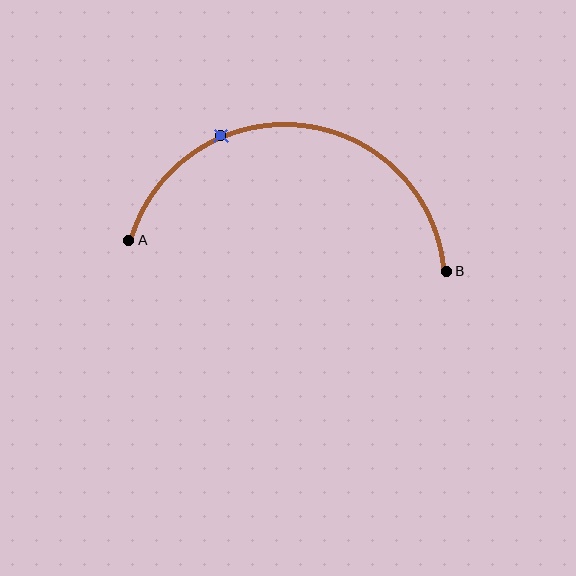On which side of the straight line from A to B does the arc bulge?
The arc bulges above the straight line connecting A and B.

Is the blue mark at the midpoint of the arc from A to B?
No. The blue mark lies on the arc but is closer to endpoint A. The arc midpoint would be at the point on the curve equidistant along the arc from both A and B.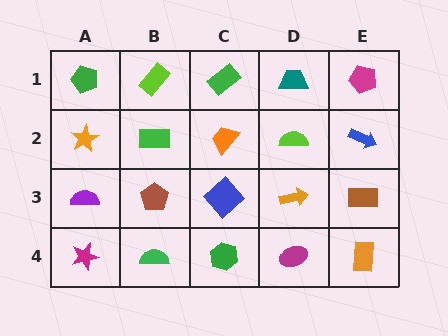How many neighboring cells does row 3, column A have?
3.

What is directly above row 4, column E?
A brown rectangle.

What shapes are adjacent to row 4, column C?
A blue diamond (row 3, column C), a green semicircle (row 4, column B), a magenta ellipse (row 4, column D).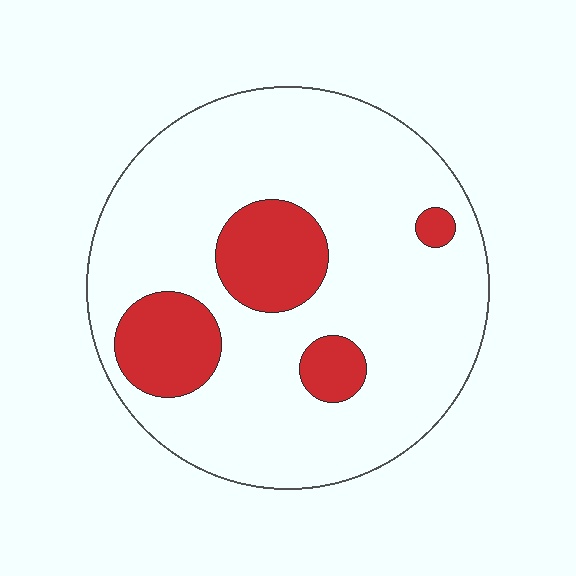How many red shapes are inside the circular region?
4.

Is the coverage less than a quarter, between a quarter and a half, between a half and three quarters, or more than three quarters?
Less than a quarter.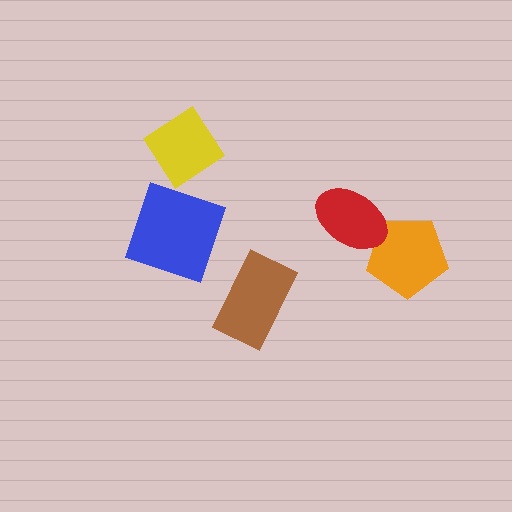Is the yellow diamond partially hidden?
No, no other shape covers it.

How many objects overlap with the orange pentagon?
1 object overlaps with the orange pentagon.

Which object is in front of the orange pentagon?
The red ellipse is in front of the orange pentagon.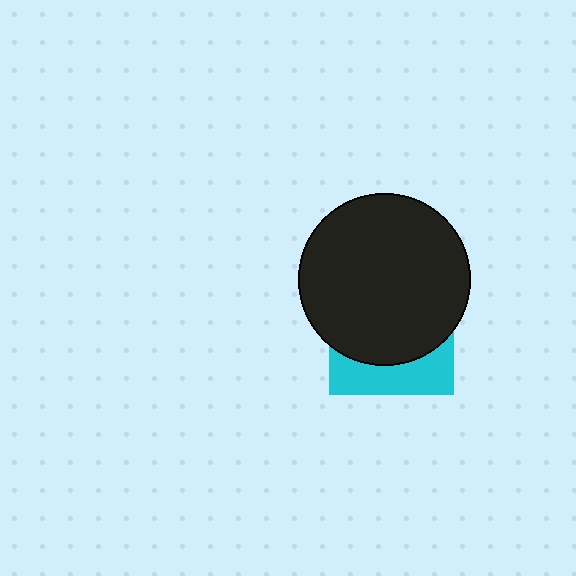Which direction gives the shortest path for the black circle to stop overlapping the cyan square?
Moving up gives the shortest separation.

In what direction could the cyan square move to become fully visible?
The cyan square could move down. That would shift it out from behind the black circle entirely.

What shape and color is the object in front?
The object in front is a black circle.